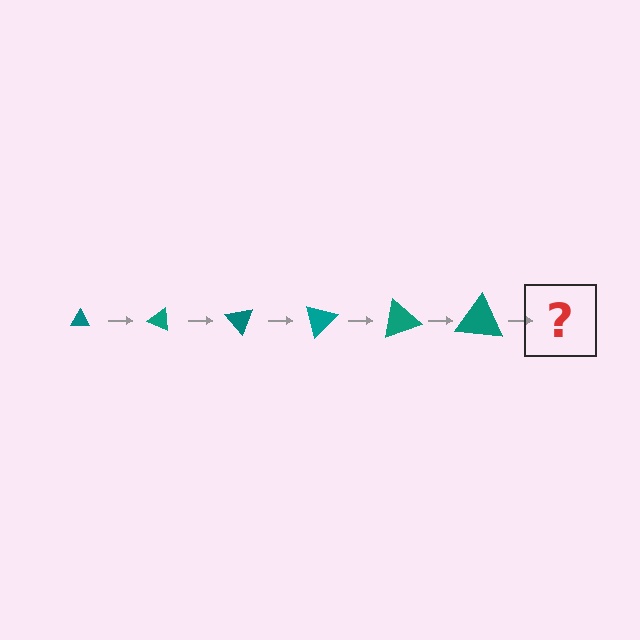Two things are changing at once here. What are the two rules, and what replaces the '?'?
The two rules are that the triangle grows larger each step and it rotates 25 degrees each step. The '?' should be a triangle, larger than the previous one and rotated 150 degrees from the start.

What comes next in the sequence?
The next element should be a triangle, larger than the previous one and rotated 150 degrees from the start.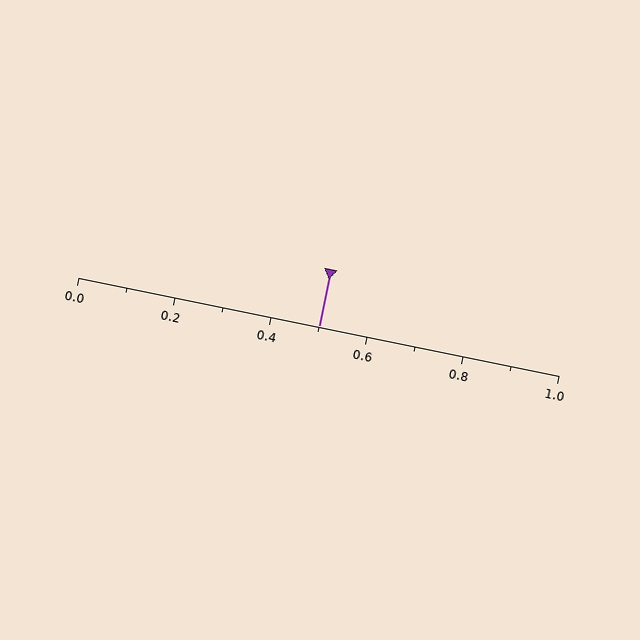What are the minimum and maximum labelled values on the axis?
The axis runs from 0.0 to 1.0.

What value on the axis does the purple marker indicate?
The marker indicates approximately 0.5.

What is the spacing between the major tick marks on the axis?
The major ticks are spaced 0.2 apart.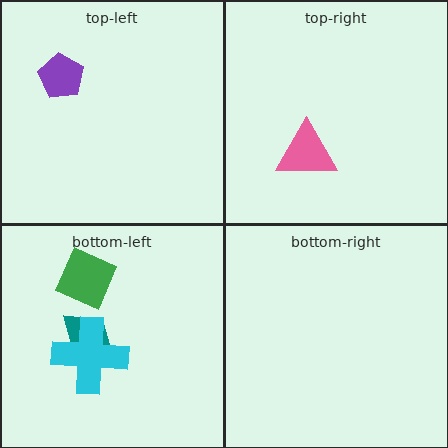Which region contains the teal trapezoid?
The bottom-left region.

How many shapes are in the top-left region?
1.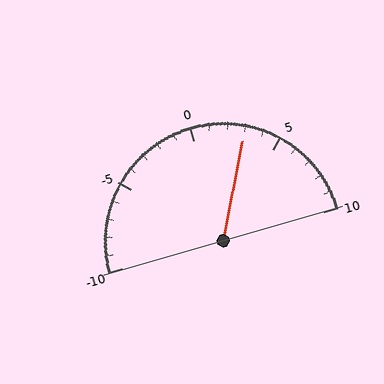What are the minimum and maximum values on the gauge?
The gauge ranges from -10 to 10.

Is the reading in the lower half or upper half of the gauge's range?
The reading is in the upper half of the range (-10 to 10).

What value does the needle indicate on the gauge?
The needle indicates approximately 3.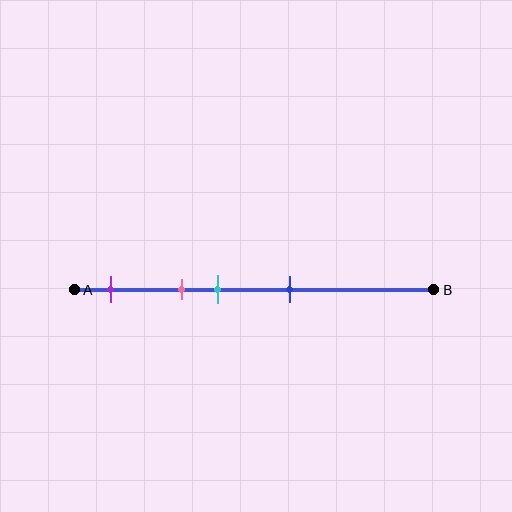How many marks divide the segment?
There are 4 marks dividing the segment.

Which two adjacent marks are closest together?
The pink and cyan marks are the closest adjacent pair.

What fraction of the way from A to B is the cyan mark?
The cyan mark is approximately 40% (0.4) of the way from A to B.